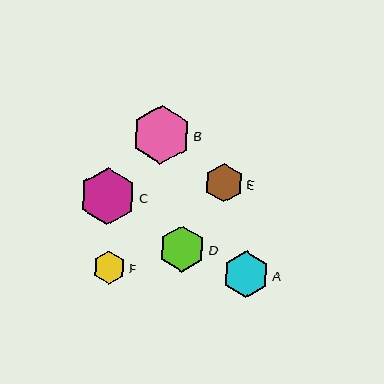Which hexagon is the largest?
Hexagon B is the largest with a size of approximately 59 pixels.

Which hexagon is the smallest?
Hexagon F is the smallest with a size of approximately 32 pixels.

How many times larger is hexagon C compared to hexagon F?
Hexagon C is approximately 1.8 times the size of hexagon F.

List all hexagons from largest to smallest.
From largest to smallest: B, C, A, D, E, F.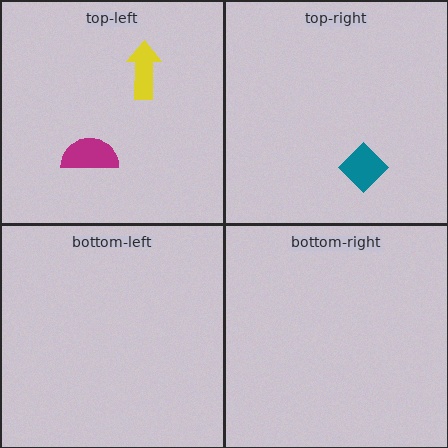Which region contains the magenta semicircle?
The top-left region.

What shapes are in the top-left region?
The magenta semicircle, the yellow arrow.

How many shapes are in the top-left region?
2.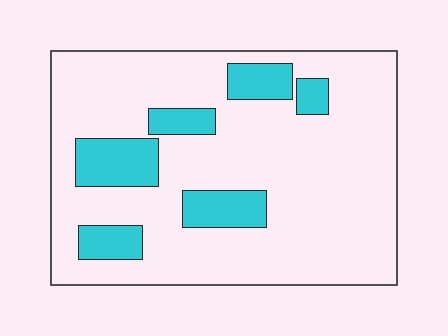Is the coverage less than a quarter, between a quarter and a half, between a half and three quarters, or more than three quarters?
Less than a quarter.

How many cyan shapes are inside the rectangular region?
6.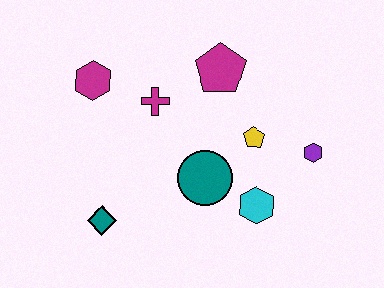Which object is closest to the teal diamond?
The teal circle is closest to the teal diamond.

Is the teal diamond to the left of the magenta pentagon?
Yes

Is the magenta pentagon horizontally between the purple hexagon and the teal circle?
Yes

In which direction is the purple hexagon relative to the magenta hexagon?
The purple hexagon is to the right of the magenta hexagon.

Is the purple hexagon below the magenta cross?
Yes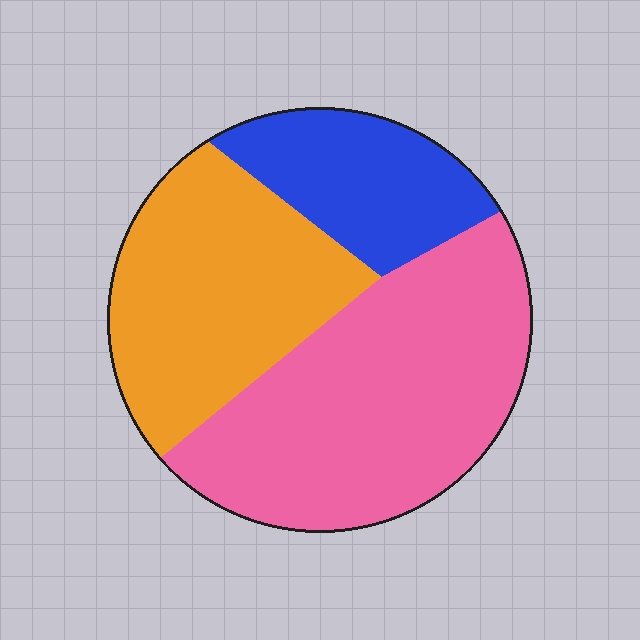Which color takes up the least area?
Blue, at roughly 20%.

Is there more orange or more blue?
Orange.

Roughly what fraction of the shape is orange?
Orange covers roughly 35% of the shape.